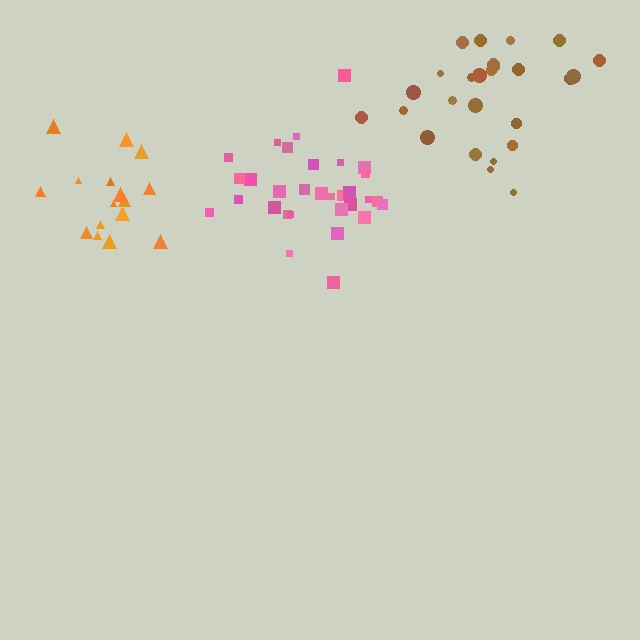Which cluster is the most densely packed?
Orange.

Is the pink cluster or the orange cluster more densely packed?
Orange.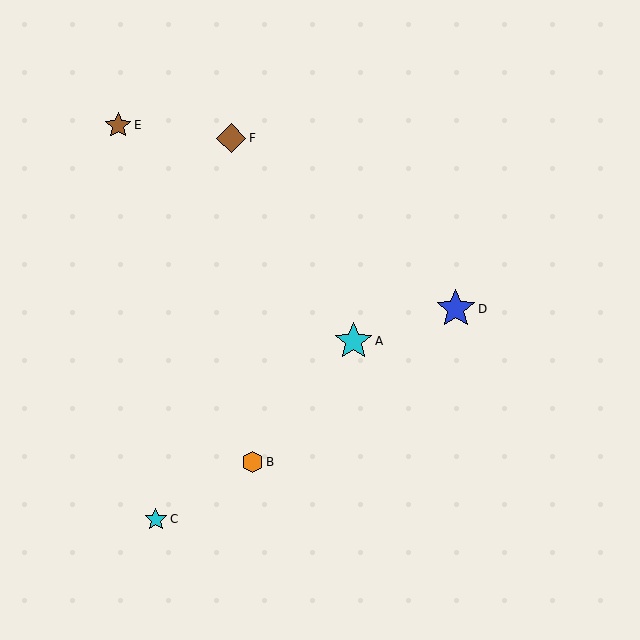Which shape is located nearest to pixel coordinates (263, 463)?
The orange hexagon (labeled B) at (253, 462) is nearest to that location.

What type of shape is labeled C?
Shape C is a cyan star.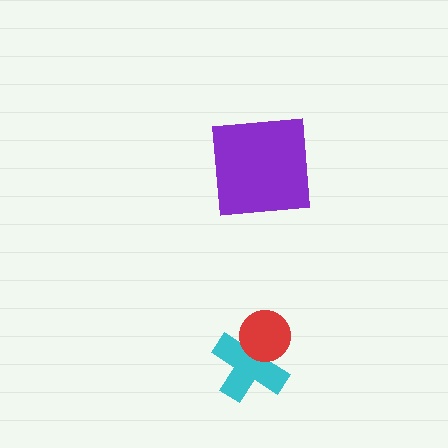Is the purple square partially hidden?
No, no other shape covers it.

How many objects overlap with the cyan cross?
1 object overlaps with the cyan cross.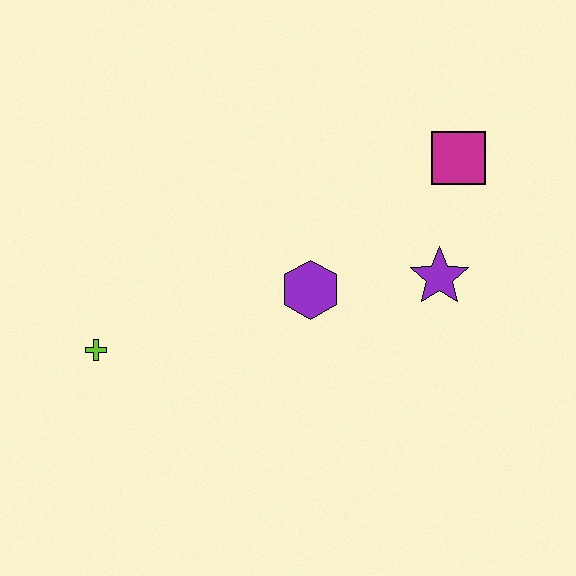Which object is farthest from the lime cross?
The magenta square is farthest from the lime cross.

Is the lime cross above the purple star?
No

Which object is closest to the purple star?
The magenta square is closest to the purple star.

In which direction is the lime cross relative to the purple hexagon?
The lime cross is to the left of the purple hexagon.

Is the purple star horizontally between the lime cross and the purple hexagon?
No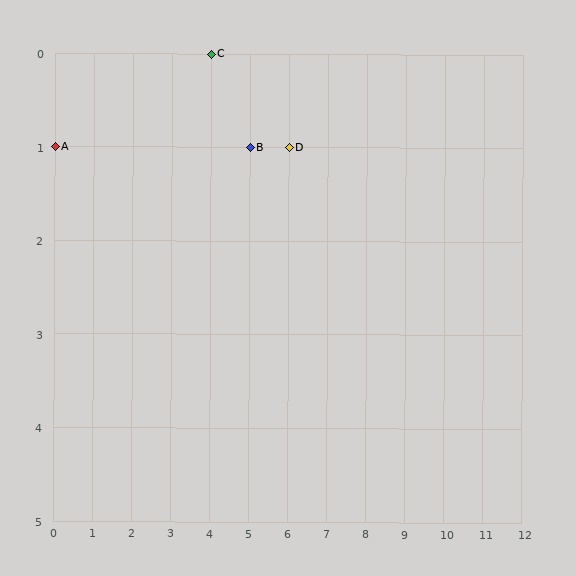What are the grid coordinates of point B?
Point B is at grid coordinates (5, 1).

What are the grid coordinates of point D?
Point D is at grid coordinates (6, 1).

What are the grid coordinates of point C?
Point C is at grid coordinates (4, 0).